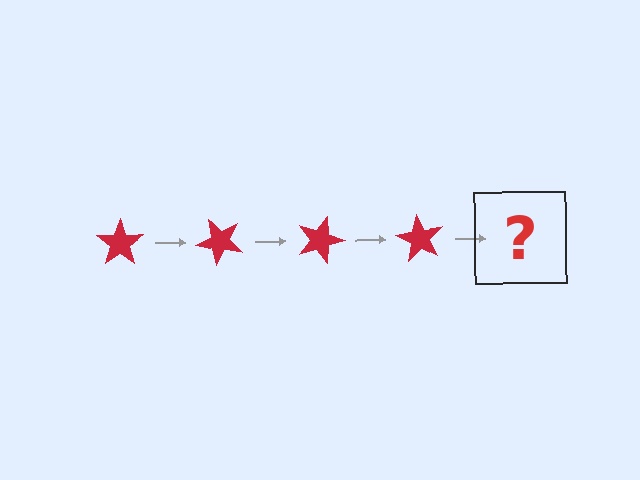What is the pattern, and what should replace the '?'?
The pattern is that the star rotates 45 degrees each step. The '?' should be a red star rotated 180 degrees.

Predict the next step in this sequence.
The next step is a red star rotated 180 degrees.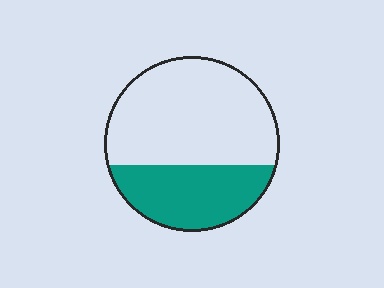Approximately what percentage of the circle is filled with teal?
Approximately 35%.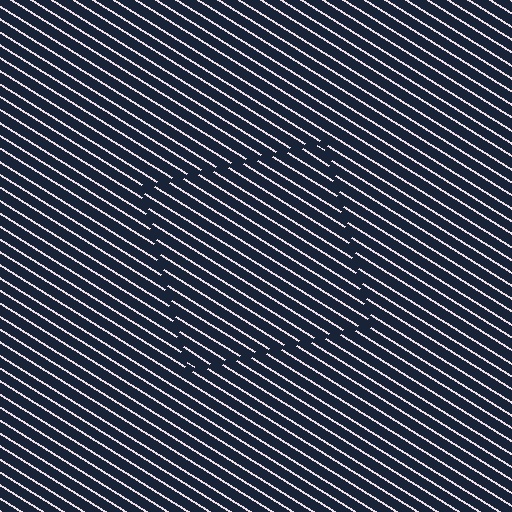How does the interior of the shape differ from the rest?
The interior of the shape contains the same grating, shifted by half a period — the contour is defined by the phase discontinuity where line-ends from the inner and outer gratings abut.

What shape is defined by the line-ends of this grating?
An illusory square. The interior of the shape contains the same grating, shifted by half a period — the contour is defined by the phase discontinuity where line-ends from the inner and outer gratings abut.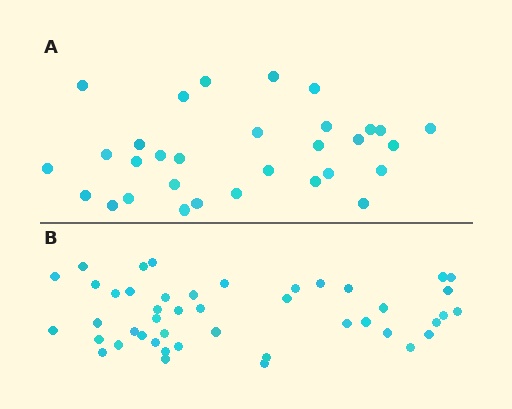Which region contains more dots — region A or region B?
Region B (the bottom region) has more dots.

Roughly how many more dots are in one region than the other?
Region B has approximately 15 more dots than region A.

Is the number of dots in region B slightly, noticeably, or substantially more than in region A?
Region B has substantially more. The ratio is roughly 1.5 to 1.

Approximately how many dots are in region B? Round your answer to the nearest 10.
About 40 dots. (The exact count is 45, which rounds to 40.)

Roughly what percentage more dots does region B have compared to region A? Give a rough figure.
About 45% more.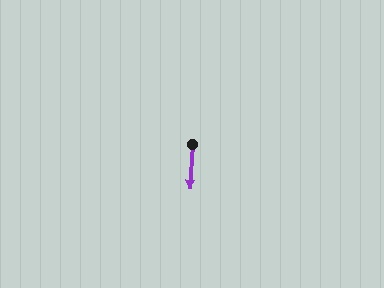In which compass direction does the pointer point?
South.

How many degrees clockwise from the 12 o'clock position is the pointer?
Approximately 184 degrees.